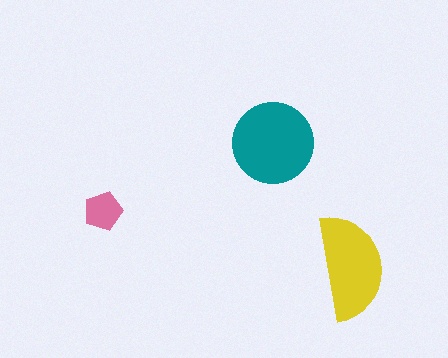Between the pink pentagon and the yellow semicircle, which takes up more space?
The yellow semicircle.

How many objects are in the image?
There are 3 objects in the image.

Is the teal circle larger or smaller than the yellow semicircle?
Larger.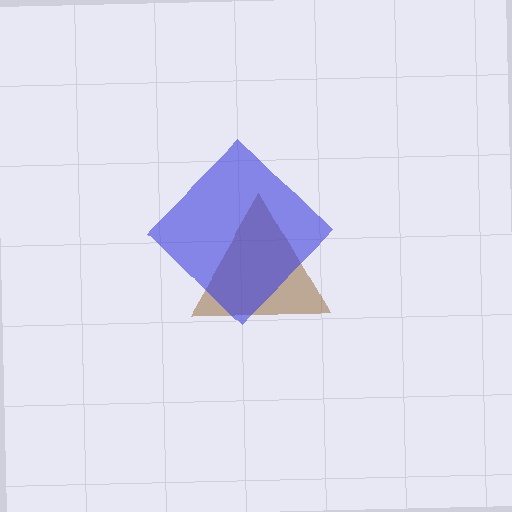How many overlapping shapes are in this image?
There are 2 overlapping shapes in the image.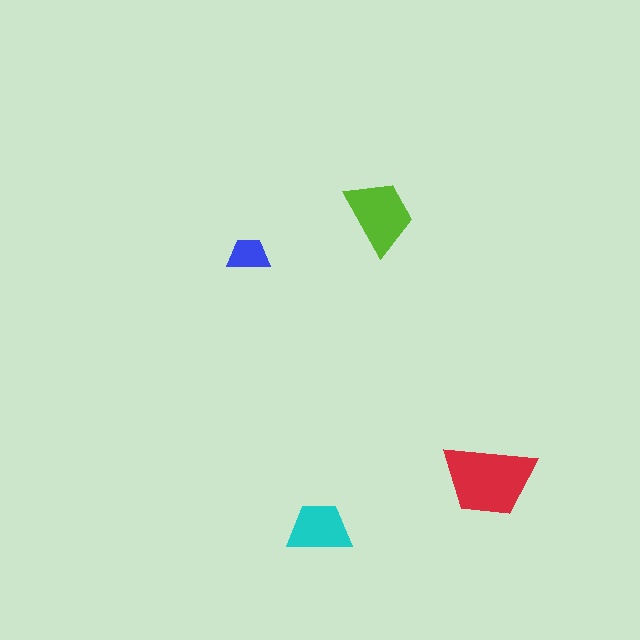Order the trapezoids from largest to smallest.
the red one, the lime one, the cyan one, the blue one.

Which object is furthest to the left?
The blue trapezoid is leftmost.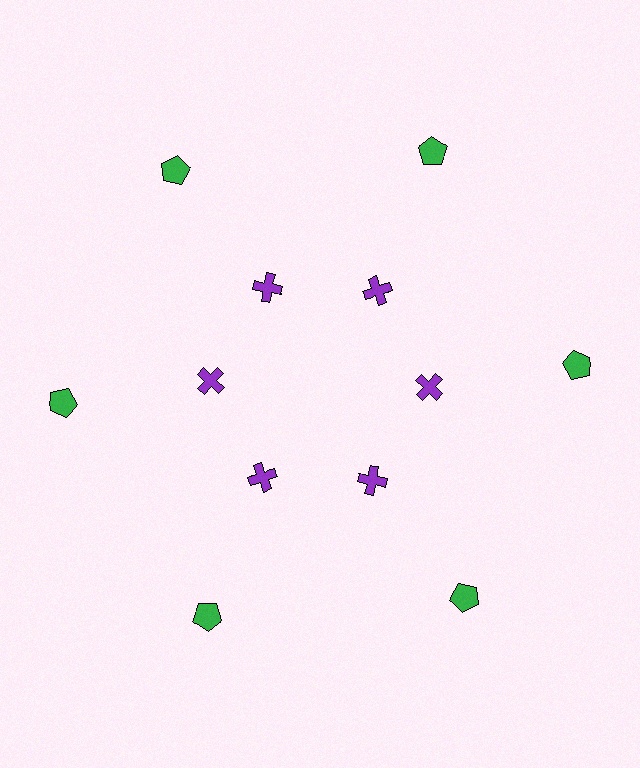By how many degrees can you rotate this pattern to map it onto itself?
The pattern maps onto itself every 60 degrees of rotation.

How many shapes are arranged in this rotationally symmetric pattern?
There are 12 shapes, arranged in 6 groups of 2.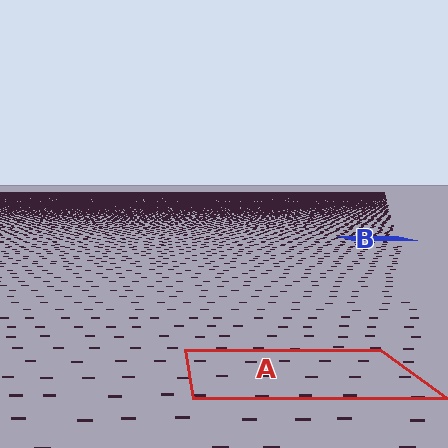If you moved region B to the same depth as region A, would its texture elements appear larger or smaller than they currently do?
They would appear larger. At a closer depth, the same texture elements are projected at a bigger on-screen size.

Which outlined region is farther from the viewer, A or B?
Region B is farther from the viewer — the texture elements inside it appear smaller and more densely packed.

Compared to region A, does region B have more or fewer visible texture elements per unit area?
Region B has more texture elements per unit area — they are packed more densely because it is farther away.